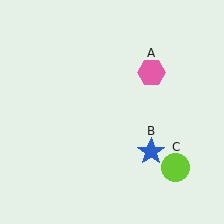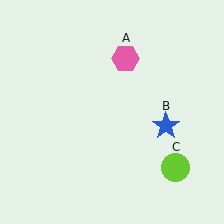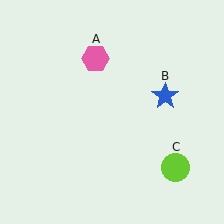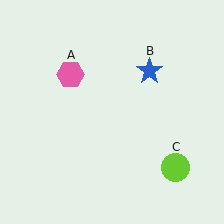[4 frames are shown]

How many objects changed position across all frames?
2 objects changed position: pink hexagon (object A), blue star (object B).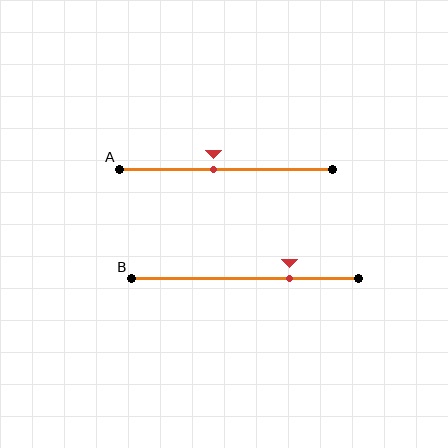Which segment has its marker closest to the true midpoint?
Segment A has its marker closest to the true midpoint.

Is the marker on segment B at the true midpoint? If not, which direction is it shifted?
No, the marker on segment B is shifted to the right by about 20% of the segment length.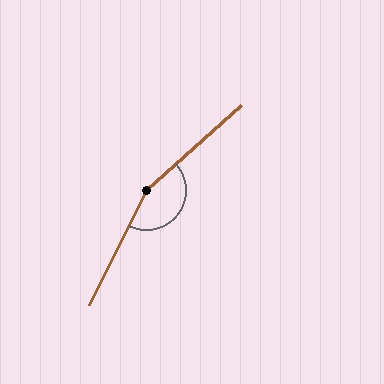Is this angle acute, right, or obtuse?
It is obtuse.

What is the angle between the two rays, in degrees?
Approximately 158 degrees.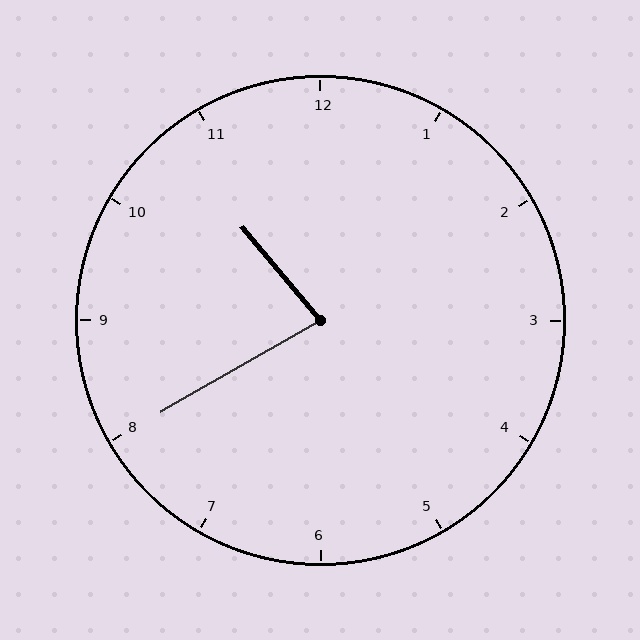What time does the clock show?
10:40.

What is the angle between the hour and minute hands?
Approximately 80 degrees.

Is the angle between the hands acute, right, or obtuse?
It is acute.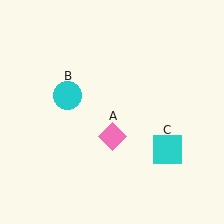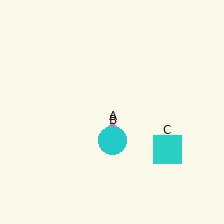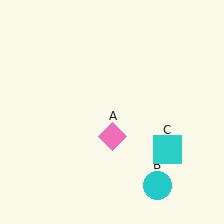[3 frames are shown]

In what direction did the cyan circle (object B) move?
The cyan circle (object B) moved down and to the right.